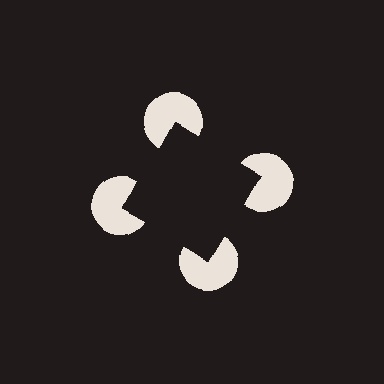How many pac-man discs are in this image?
There are 4 — one at each vertex of the illusory square.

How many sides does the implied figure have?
4 sides.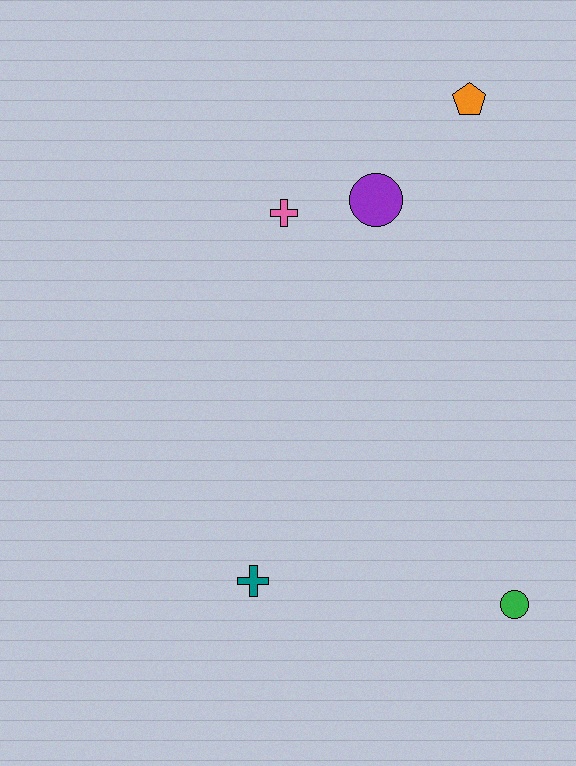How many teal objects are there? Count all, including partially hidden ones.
There is 1 teal object.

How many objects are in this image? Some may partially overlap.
There are 5 objects.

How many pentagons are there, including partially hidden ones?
There is 1 pentagon.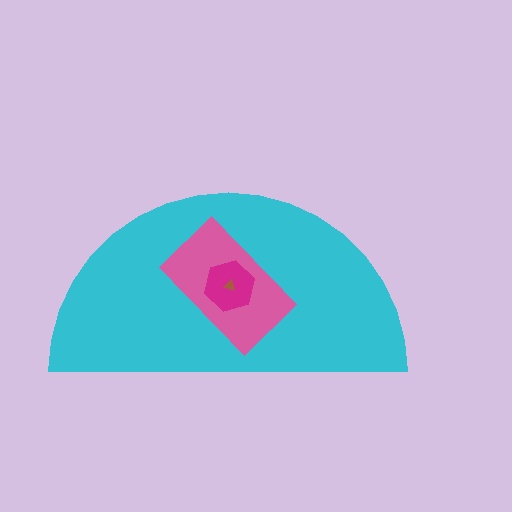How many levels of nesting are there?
4.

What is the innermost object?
The brown triangle.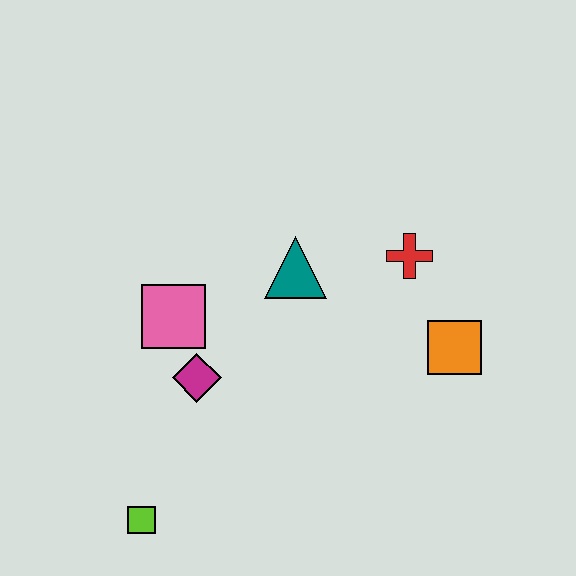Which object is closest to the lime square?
The magenta diamond is closest to the lime square.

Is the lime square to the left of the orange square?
Yes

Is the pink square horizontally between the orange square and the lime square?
Yes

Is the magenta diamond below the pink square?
Yes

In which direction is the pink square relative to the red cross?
The pink square is to the left of the red cross.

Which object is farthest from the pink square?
The orange square is farthest from the pink square.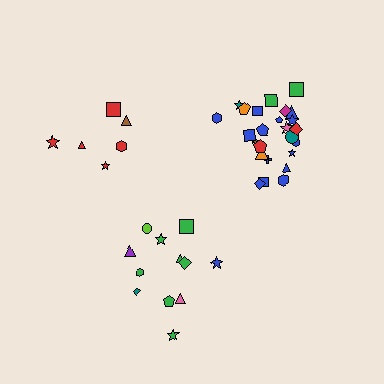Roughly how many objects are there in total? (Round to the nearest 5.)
Roughly 45 objects in total.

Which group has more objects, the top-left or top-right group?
The top-right group.